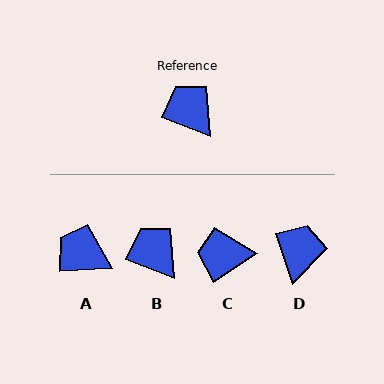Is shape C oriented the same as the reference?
No, it is off by about 54 degrees.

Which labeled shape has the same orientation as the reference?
B.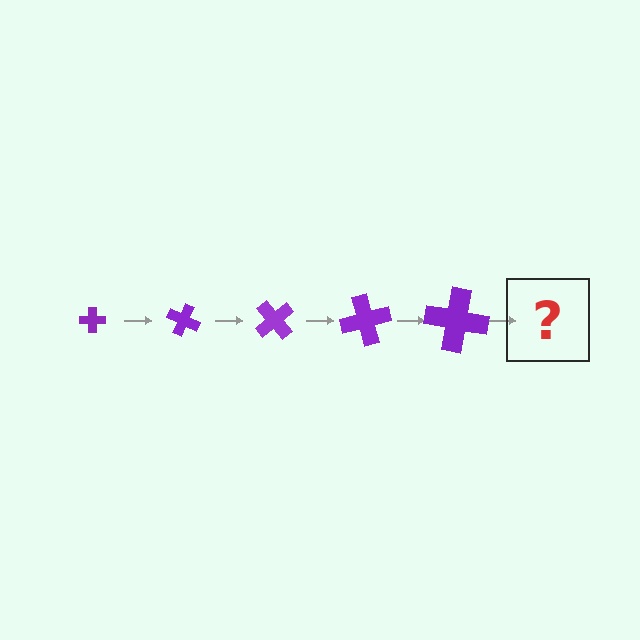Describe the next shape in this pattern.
It should be a cross, larger than the previous one and rotated 125 degrees from the start.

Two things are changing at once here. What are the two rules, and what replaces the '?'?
The two rules are that the cross grows larger each step and it rotates 25 degrees each step. The '?' should be a cross, larger than the previous one and rotated 125 degrees from the start.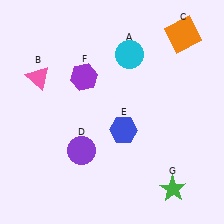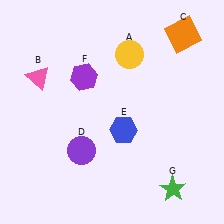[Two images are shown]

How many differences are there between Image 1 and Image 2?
There is 1 difference between the two images.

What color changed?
The circle (A) changed from cyan in Image 1 to yellow in Image 2.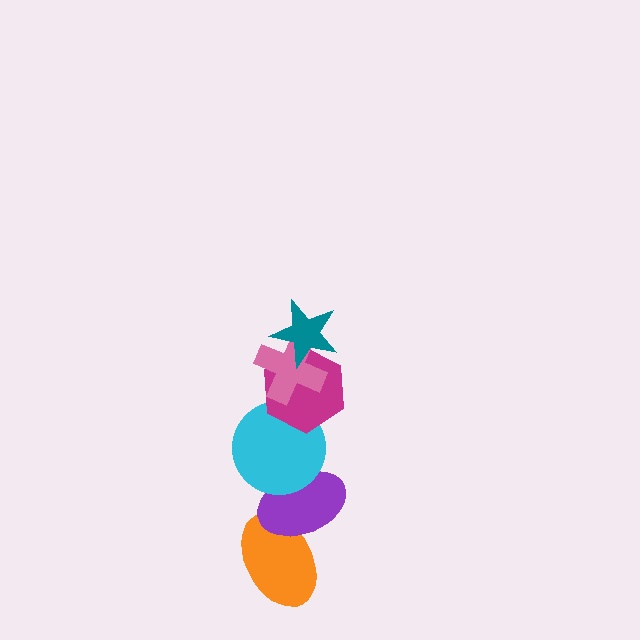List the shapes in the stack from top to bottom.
From top to bottom: the teal star, the pink cross, the magenta hexagon, the cyan circle, the purple ellipse, the orange ellipse.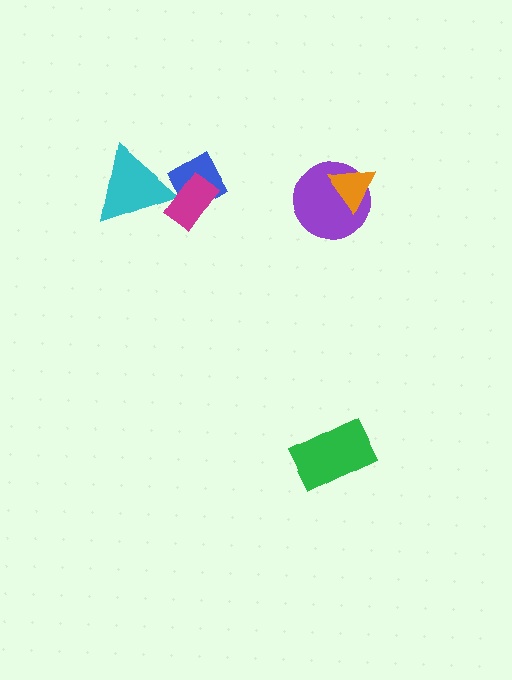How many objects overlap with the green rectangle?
0 objects overlap with the green rectangle.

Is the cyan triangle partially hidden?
Yes, it is partially covered by another shape.